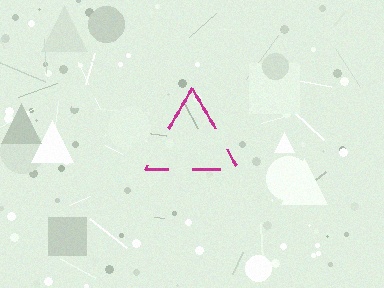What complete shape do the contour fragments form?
The contour fragments form a triangle.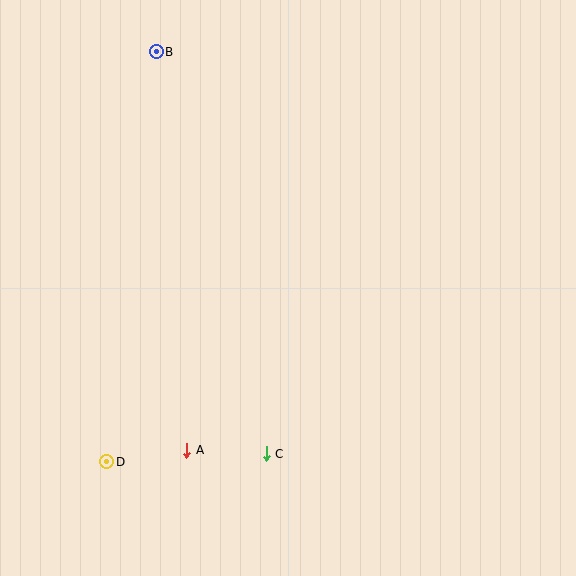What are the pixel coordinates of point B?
Point B is at (156, 52).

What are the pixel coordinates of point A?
Point A is at (187, 450).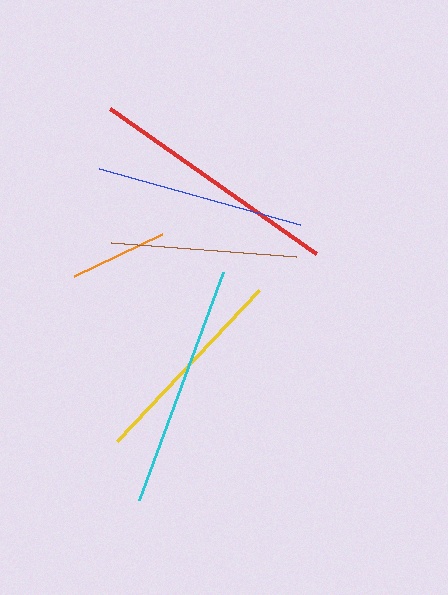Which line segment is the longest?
The red line is the longest at approximately 252 pixels.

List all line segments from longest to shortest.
From longest to shortest: red, cyan, blue, yellow, brown, orange.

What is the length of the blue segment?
The blue segment is approximately 209 pixels long.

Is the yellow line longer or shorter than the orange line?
The yellow line is longer than the orange line.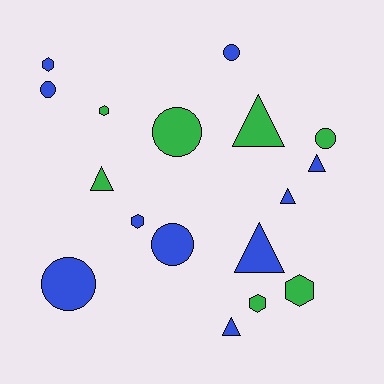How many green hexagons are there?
There are 3 green hexagons.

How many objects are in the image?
There are 17 objects.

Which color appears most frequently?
Blue, with 10 objects.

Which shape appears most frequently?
Circle, with 6 objects.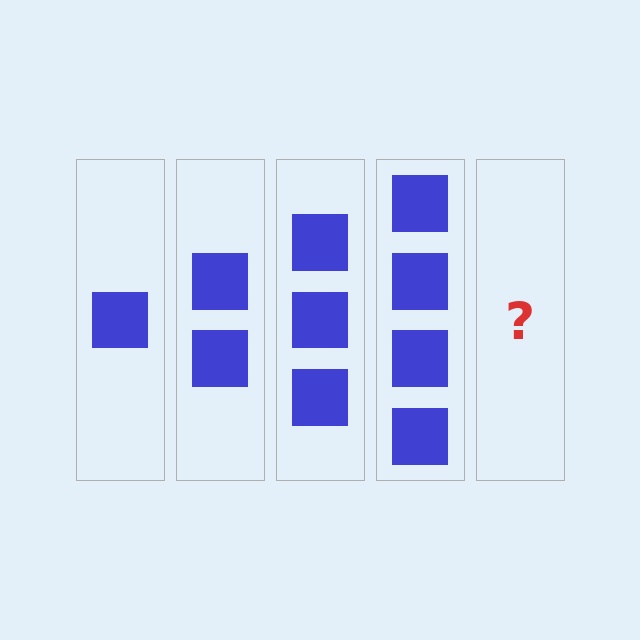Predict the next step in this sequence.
The next step is 5 squares.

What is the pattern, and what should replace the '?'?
The pattern is that each step adds one more square. The '?' should be 5 squares.